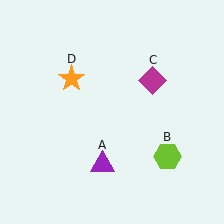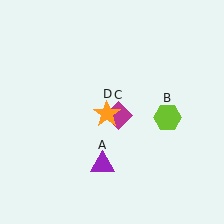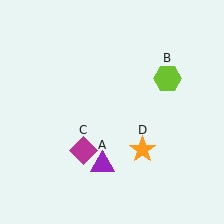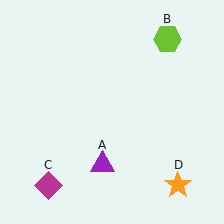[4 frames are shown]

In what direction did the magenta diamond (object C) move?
The magenta diamond (object C) moved down and to the left.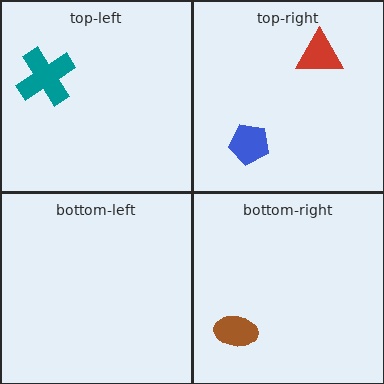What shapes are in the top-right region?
The red triangle, the blue pentagon.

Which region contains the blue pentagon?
The top-right region.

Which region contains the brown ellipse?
The bottom-right region.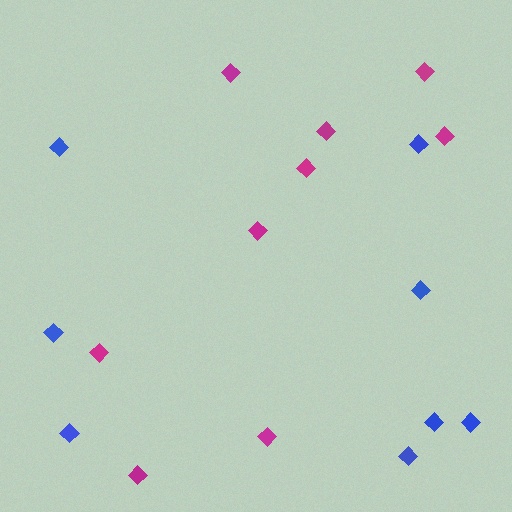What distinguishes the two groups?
There are 2 groups: one group of blue diamonds (8) and one group of magenta diamonds (9).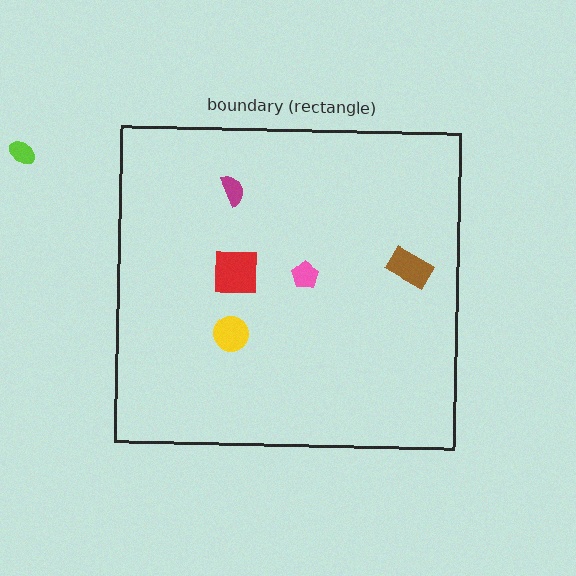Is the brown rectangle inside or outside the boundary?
Inside.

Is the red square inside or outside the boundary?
Inside.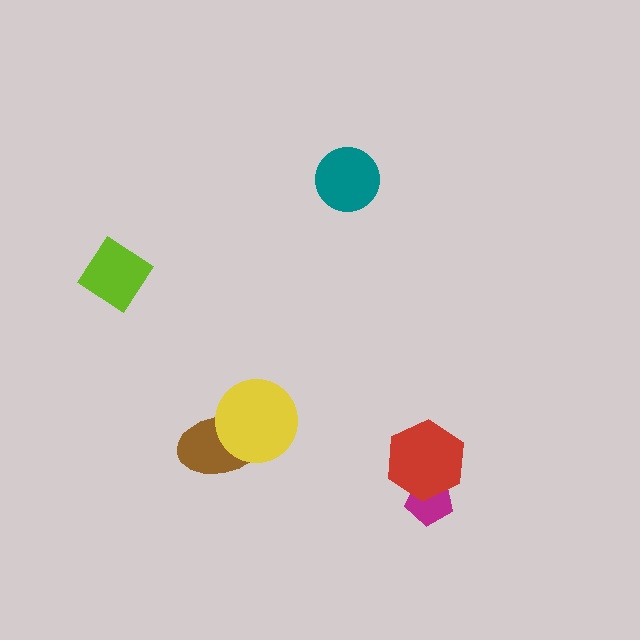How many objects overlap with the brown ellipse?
1 object overlaps with the brown ellipse.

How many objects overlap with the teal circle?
0 objects overlap with the teal circle.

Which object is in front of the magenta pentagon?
The red hexagon is in front of the magenta pentagon.